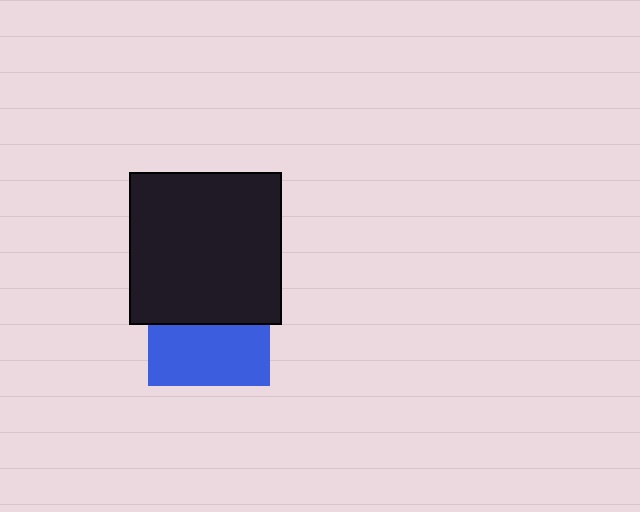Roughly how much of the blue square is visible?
About half of it is visible (roughly 49%).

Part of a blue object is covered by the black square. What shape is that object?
It is a square.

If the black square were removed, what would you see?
You would see the complete blue square.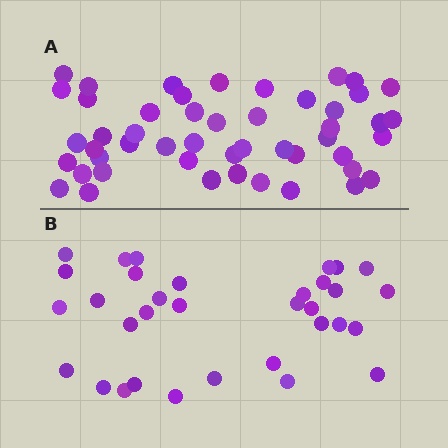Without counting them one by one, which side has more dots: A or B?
Region A (the top region) has more dots.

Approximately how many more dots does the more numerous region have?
Region A has approximately 15 more dots than region B.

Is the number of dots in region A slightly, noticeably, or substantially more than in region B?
Region A has substantially more. The ratio is roughly 1.5 to 1.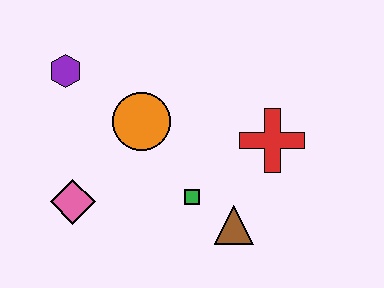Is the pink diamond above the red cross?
No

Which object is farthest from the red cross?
The purple hexagon is farthest from the red cross.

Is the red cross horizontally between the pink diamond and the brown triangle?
No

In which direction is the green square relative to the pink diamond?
The green square is to the right of the pink diamond.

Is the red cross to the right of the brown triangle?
Yes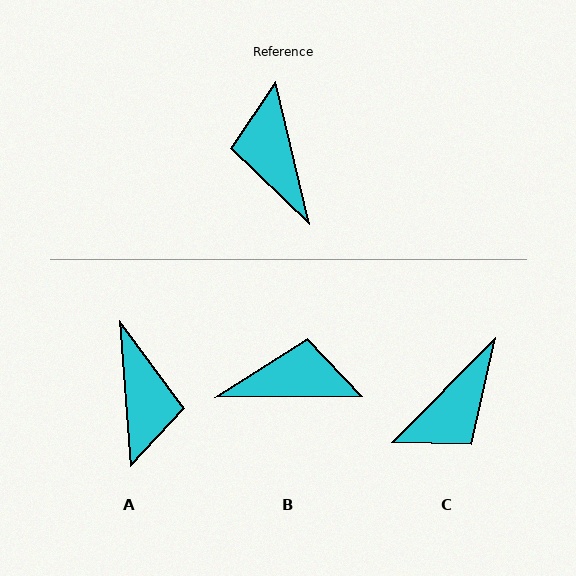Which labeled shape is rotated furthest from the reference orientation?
A, about 171 degrees away.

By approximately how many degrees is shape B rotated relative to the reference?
Approximately 103 degrees clockwise.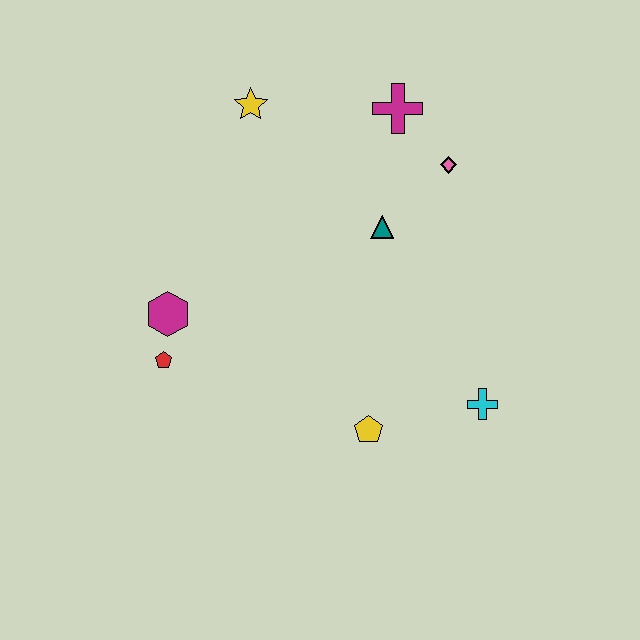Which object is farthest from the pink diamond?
The red pentagon is farthest from the pink diamond.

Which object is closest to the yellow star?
The magenta cross is closest to the yellow star.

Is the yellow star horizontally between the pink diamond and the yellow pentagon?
No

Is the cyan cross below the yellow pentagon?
No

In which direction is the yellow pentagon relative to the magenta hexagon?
The yellow pentagon is to the right of the magenta hexagon.